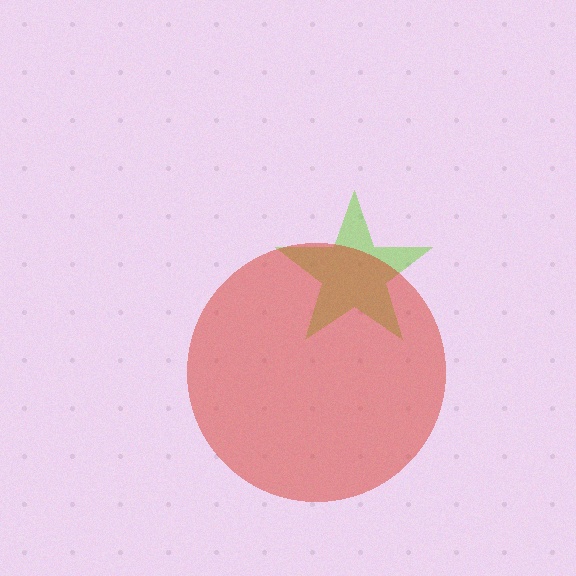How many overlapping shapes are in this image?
There are 2 overlapping shapes in the image.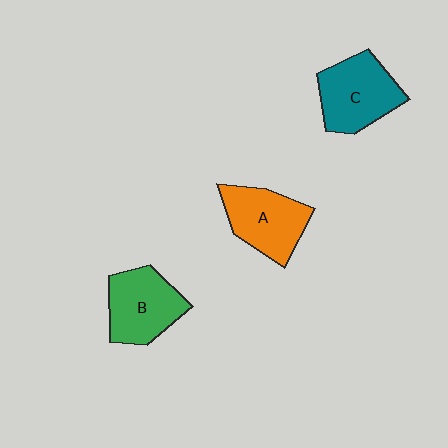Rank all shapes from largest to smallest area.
From largest to smallest: C (teal), A (orange), B (green).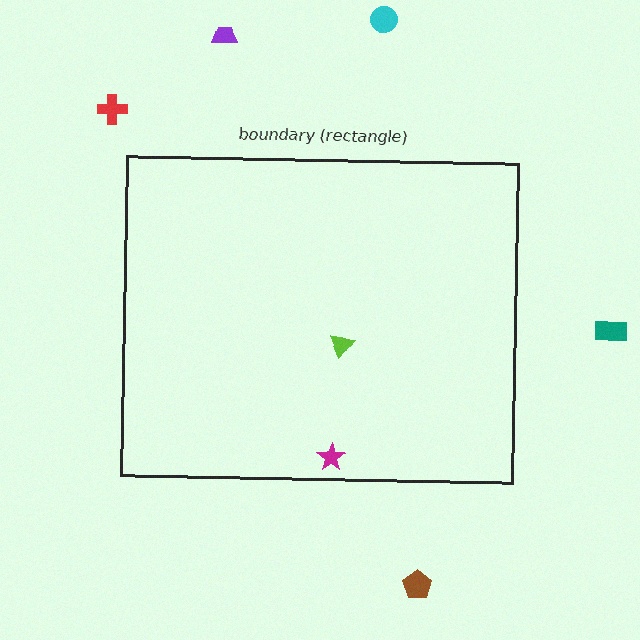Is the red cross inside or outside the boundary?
Outside.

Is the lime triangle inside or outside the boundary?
Inside.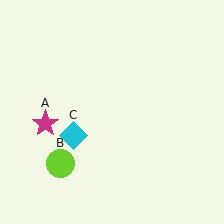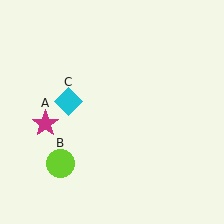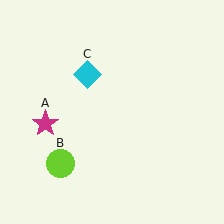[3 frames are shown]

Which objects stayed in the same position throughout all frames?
Magenta star (object A) and lime circle (object B) remained stationary.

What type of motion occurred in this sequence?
The cyan diamond (object C) rotated clockwise around the center of the scene.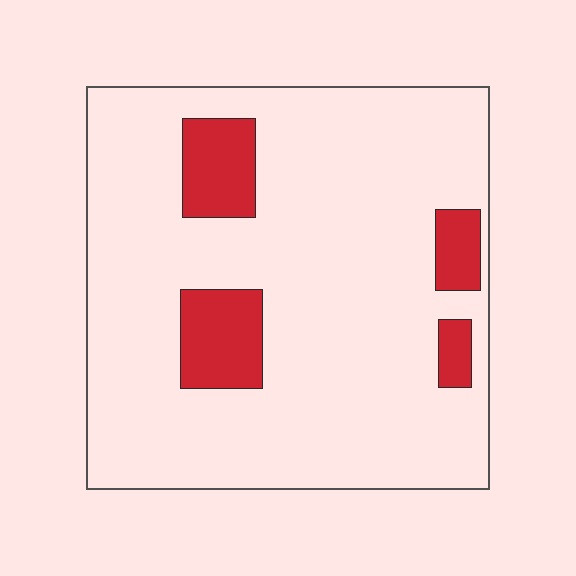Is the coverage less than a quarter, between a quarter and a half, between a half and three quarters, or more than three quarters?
Less than a quarter.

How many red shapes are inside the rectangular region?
4.